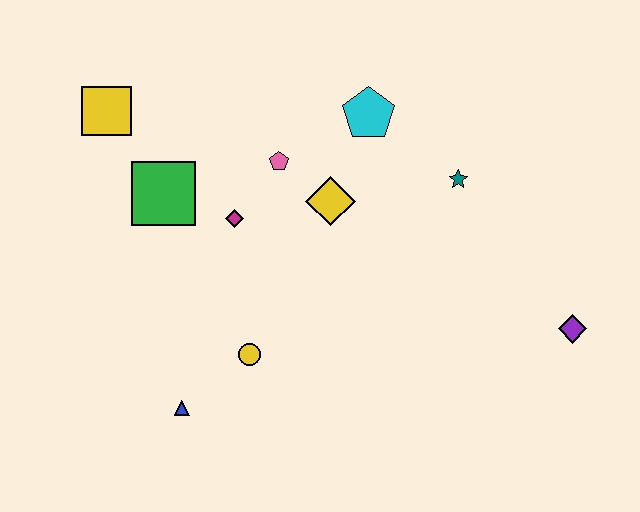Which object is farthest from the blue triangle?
The purple diamond is farthest from the blue triangle.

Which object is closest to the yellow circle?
The blue triangle is closest to the yellow circle.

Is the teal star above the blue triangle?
Yes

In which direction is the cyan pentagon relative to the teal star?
The cyan pentagon is to the left of the teal star.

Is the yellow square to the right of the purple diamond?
No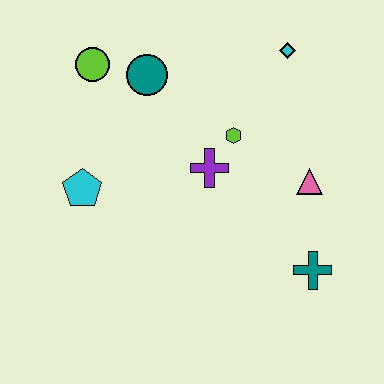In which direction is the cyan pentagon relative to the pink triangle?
The cyan pentagon is to the left of the pink triangle.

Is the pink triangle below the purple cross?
Yes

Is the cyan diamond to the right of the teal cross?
No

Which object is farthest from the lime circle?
The teal cross is farthest from the lime circle.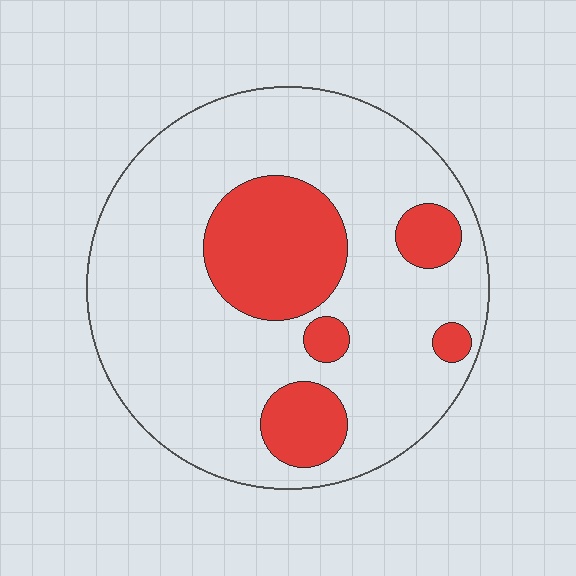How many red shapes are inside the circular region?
5.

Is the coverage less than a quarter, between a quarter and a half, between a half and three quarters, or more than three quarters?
Less than a quarter.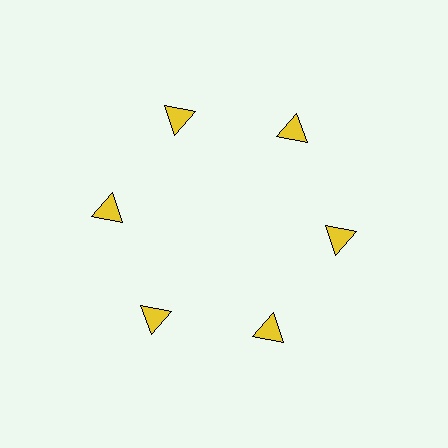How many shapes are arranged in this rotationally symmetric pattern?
There are 6 shapes, arranged in 6 groups of 1.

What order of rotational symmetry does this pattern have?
This pattern has 6-fold rotational symmetry.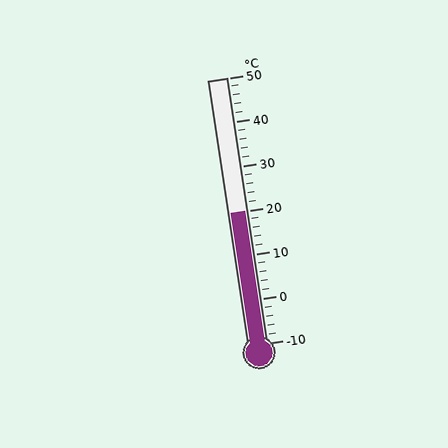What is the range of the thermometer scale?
The thermometer scale ranges from -10°C to 50°C.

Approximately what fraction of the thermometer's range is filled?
The thermometer is filled to approximately 50% of its range.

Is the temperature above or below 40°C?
The temperature is below 40°C.